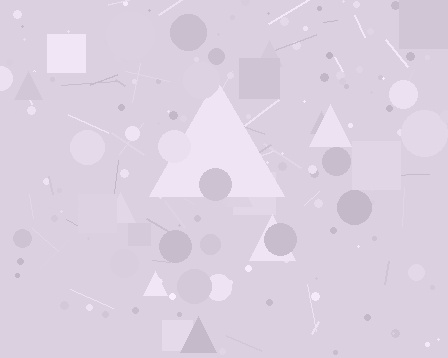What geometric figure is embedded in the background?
A triangle is embedded in the background.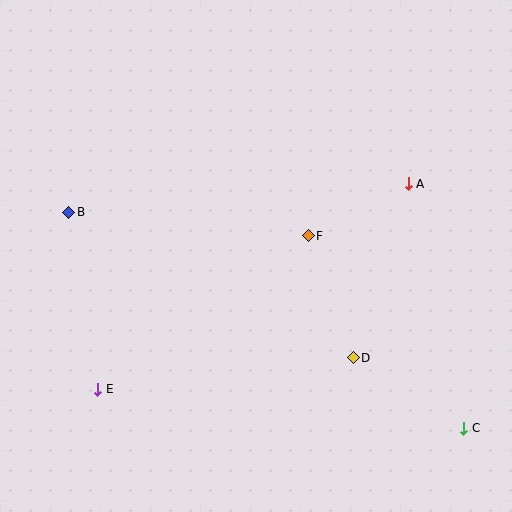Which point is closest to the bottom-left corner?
Point E is closest to the bottom-left corner.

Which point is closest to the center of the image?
Point F at (308, 236) is closest to the center.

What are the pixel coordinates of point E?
Point E is at (98, 389).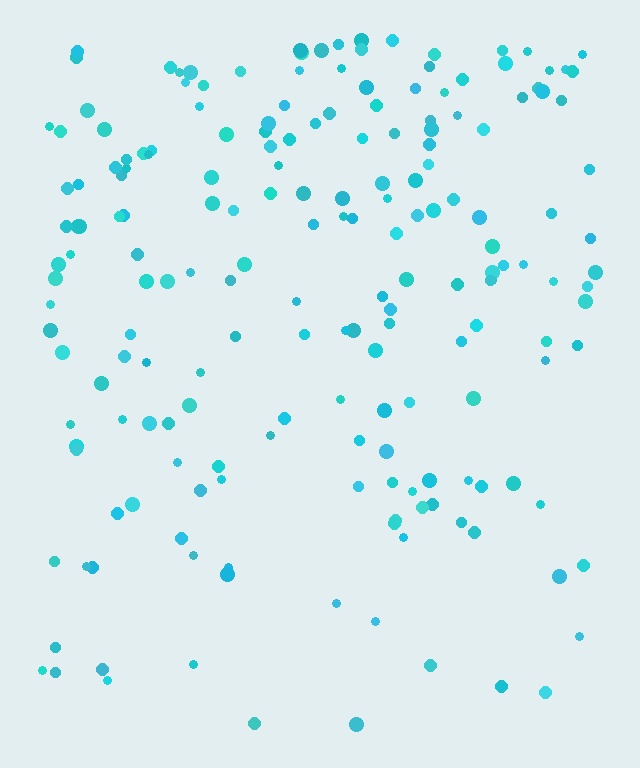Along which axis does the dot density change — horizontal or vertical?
Vertical.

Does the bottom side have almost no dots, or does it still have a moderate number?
Still a moderate number, just noticeably fewer than the top.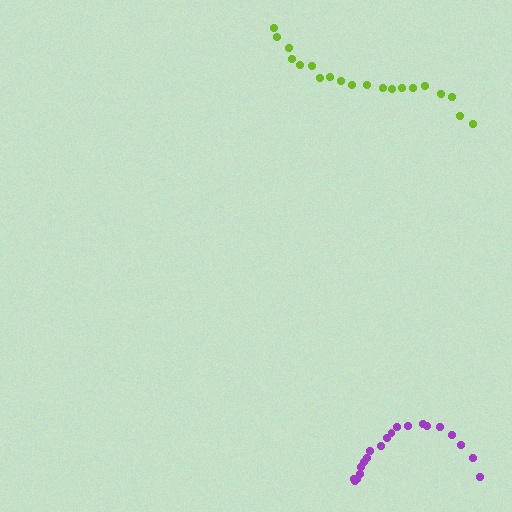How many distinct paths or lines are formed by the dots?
There are 2 distinct paths.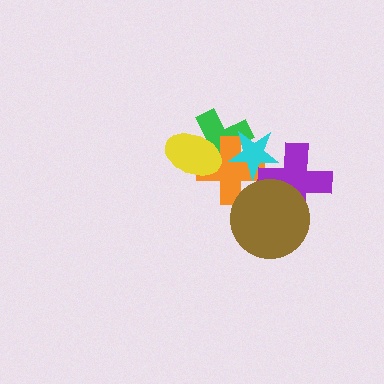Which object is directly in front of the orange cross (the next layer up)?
The yellow ellipse is directly in front of the orange cross.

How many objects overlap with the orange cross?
4 objects overlap with the orange cross.